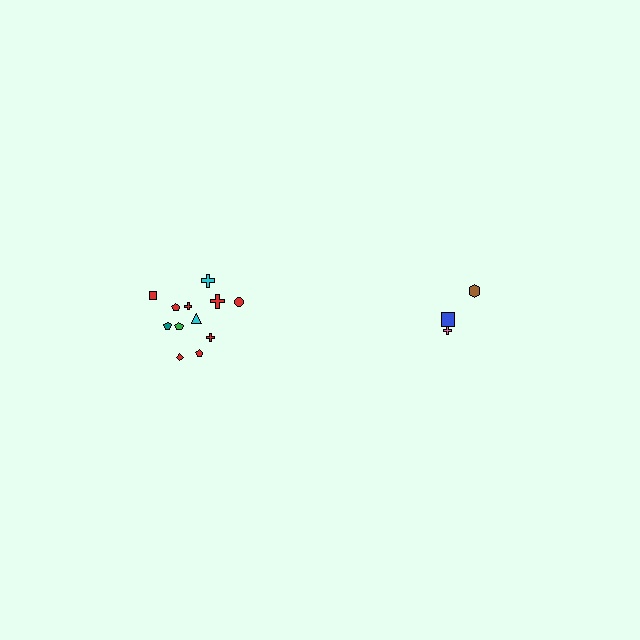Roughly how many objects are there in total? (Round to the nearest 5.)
Roughly 15 objects in total.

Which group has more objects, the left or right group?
The left group.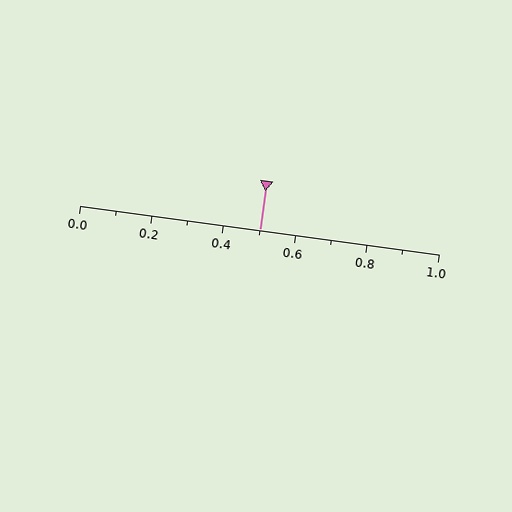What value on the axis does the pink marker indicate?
The marker indicates approximately 0.5.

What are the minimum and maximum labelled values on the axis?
The axis runs from 0.0 to 1.0.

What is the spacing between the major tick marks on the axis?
The major ticks are spaced 0.2 apart.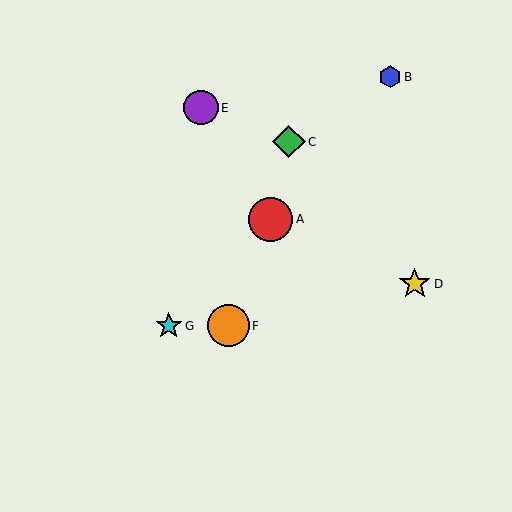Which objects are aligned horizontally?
Objects F, G are aligned horizontally.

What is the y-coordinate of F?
Object F is at y≈326.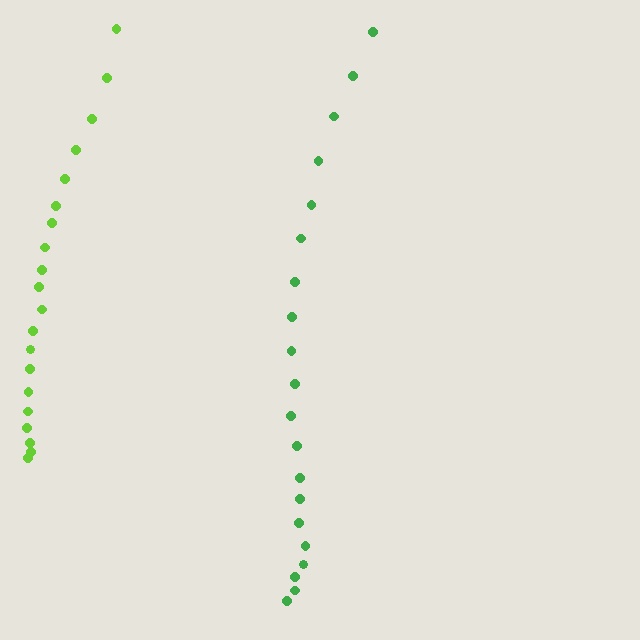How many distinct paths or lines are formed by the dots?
There are 2 distinct paths.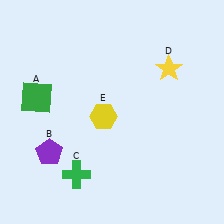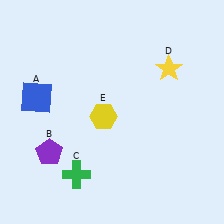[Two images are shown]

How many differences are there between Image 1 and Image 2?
There is 1 difference between the two images.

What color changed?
The square (A) changed from green in Image 1 to blue in Image 2.